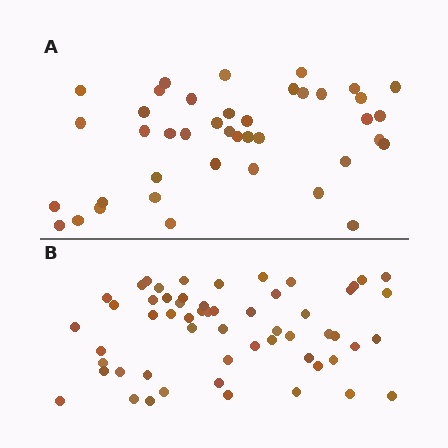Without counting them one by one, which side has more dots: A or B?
Region B (the bottom region) has more dots.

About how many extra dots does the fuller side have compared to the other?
Region B has approximately 15 more dots than region A.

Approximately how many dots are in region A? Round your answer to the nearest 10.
About 40 dots. (The exact count is 41, which rounds to 40.)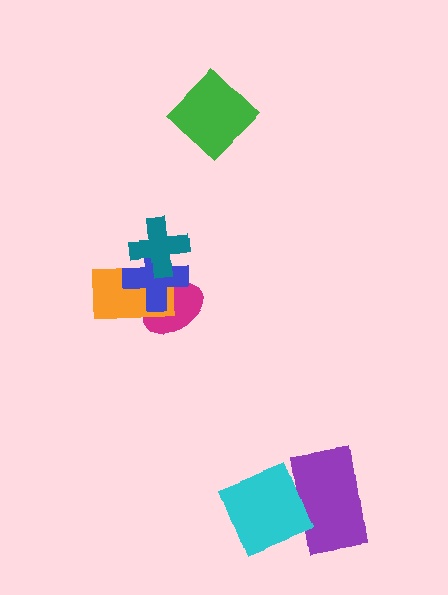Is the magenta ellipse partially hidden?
Yes, it is partially covered by another shape.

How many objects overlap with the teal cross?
2 objects overlap with the teal cross.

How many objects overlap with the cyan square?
1 object overlaps with the cyan square.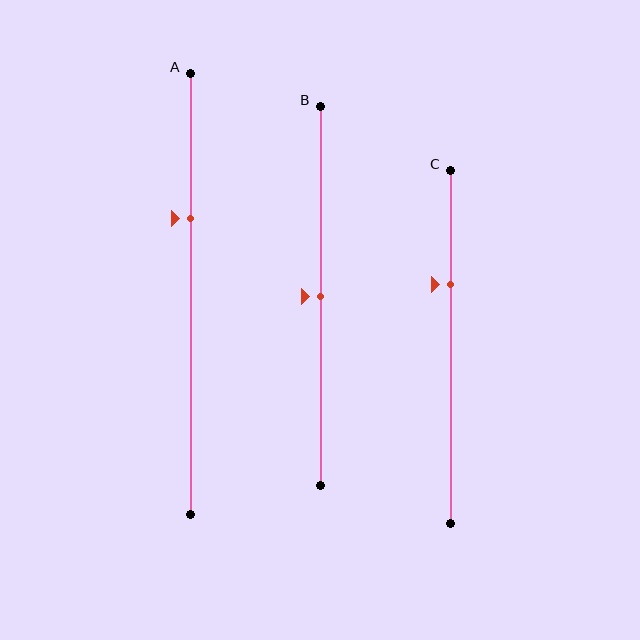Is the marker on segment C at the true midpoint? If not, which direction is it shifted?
No, the marker on segment C is shifted upward by about 18% of the segment length.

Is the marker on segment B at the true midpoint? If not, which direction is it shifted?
Yes, the marker on segment B is at the true midpoint.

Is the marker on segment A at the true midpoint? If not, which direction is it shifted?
No, the marker on segment A is shifted upward by about 17% of the segment length.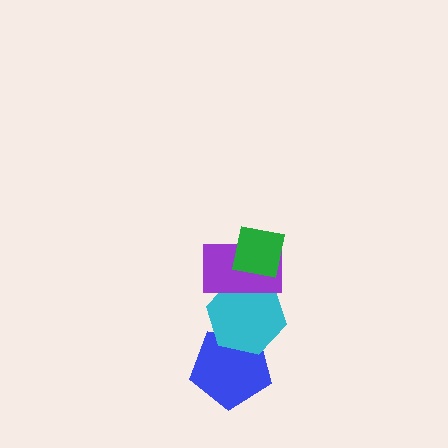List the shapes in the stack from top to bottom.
From top to bottom: the green square, the purple rectangle, the cyan hexagon, the blue pentagon.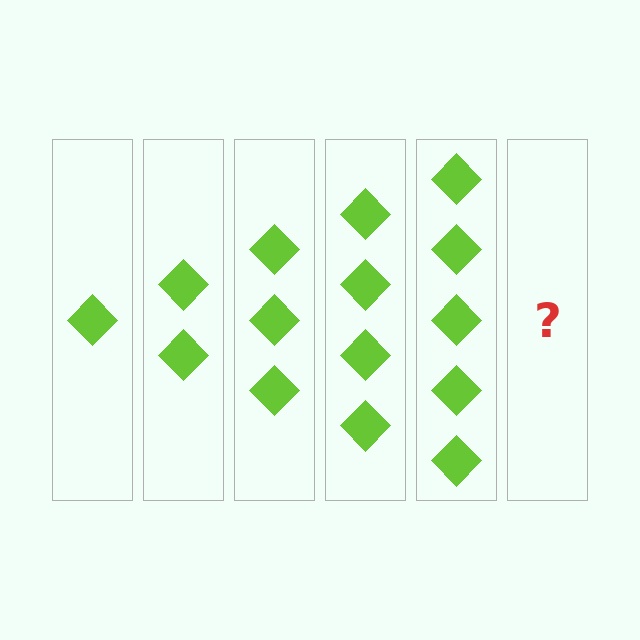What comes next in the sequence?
The next element should be 6 diamonds.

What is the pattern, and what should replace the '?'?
The pattern is that each step adds one more diamond. The '?' should be 6 diamonds.